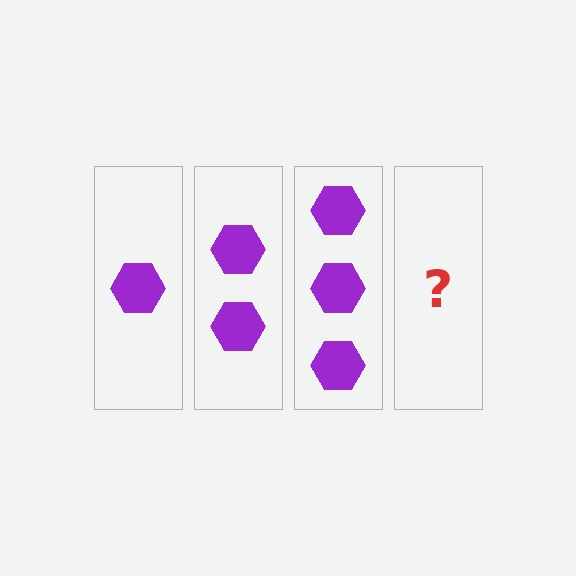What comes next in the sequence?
The next element should be 4 hexagons.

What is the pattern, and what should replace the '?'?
The pattern is that each step adds one more hexagon. The '?' should be 4 hexagons.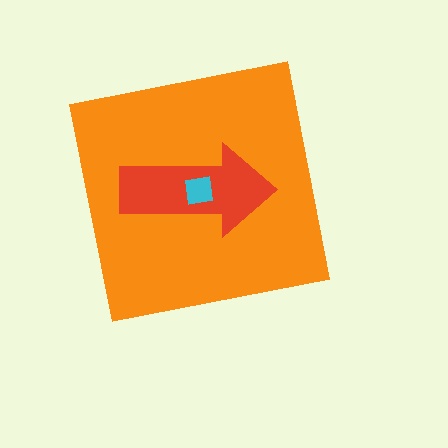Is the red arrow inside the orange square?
Yes.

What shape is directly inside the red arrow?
The cyan square.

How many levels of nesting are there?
3.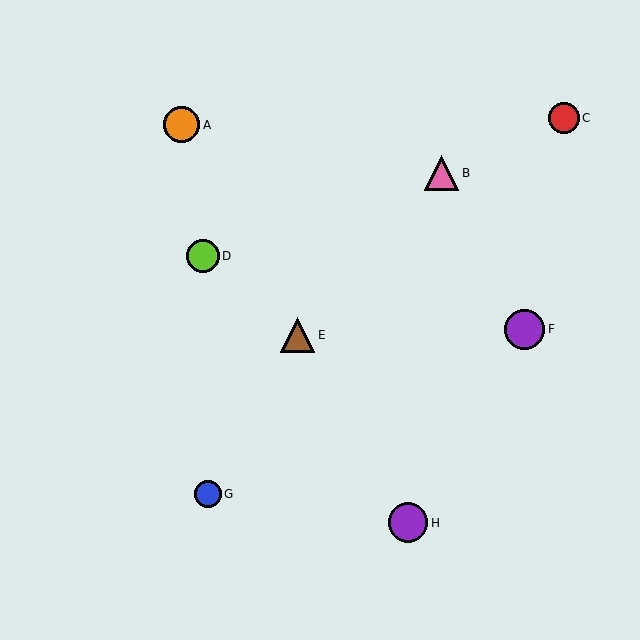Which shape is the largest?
The purple circle (labeled F) is the largest.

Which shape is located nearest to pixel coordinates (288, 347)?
The brown triangle (labeled E) at (297, 335) is nearest to that location.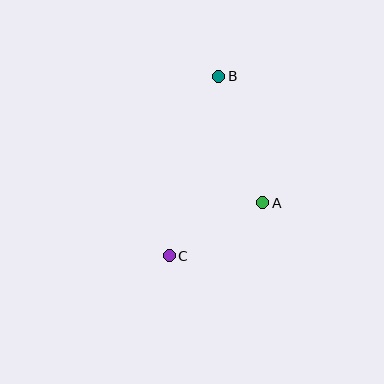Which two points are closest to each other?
Points A and C are closest to each other.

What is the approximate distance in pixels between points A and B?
The distance between A and B is approximately 134 pixels.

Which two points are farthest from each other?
Points B and C are farthest from each other.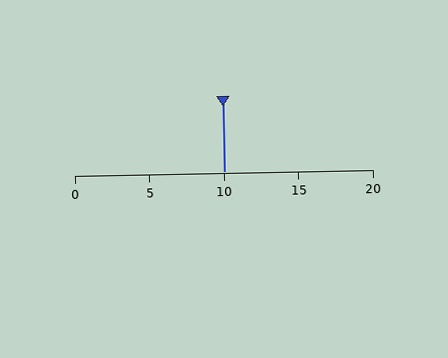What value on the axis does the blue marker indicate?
The marker indicates approximately 10.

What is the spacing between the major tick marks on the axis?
The major ticks are spaced 5 apart.